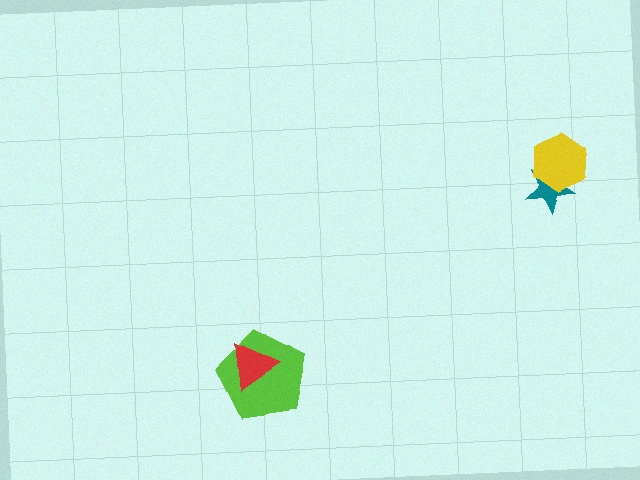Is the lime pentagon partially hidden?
Yes, it is partially covered by another shape.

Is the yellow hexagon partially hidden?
No, no other shape covers it.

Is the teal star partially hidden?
Yes, it is partially covered by another shape.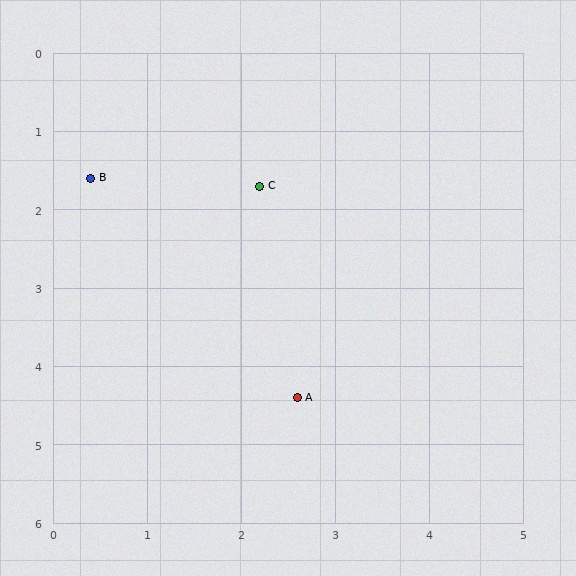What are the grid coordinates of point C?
Point C is at approximately (2.2, 1.7).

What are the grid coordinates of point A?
Point A is at approximately (2.6, 4.4).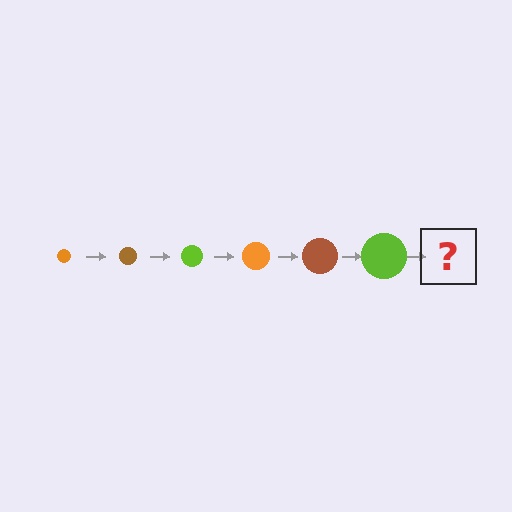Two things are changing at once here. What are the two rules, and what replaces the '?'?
The two rules are that the circle grows larger each step and the color cycles through orange, brown, and lime. The '?' should be an orange circle, larger than the previous one.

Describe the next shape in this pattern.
It should be an orange circle, larger than the previous one.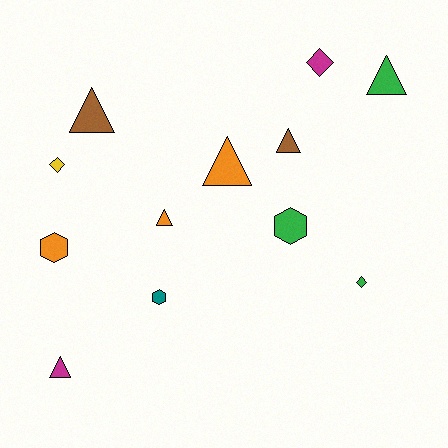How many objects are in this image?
There are 12 objects.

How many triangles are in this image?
There are 6 triangles.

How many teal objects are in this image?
There is 1 teal object.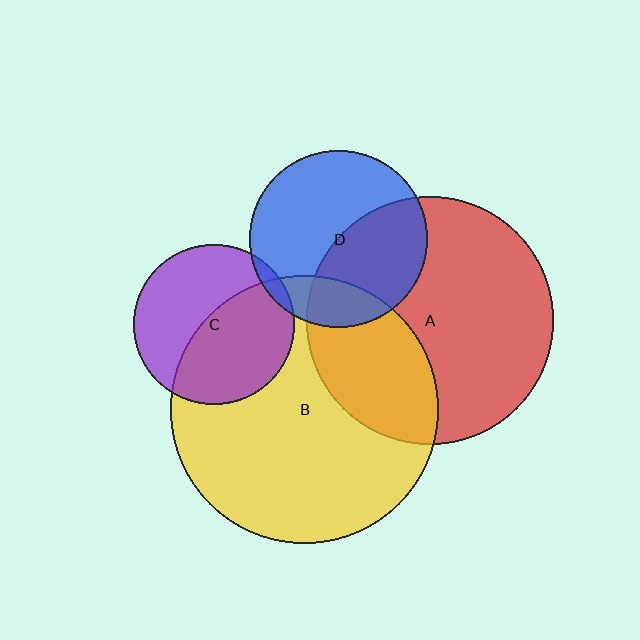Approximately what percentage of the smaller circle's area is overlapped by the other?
Approximately 5%.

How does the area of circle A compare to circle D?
Approximately 1.9 times.